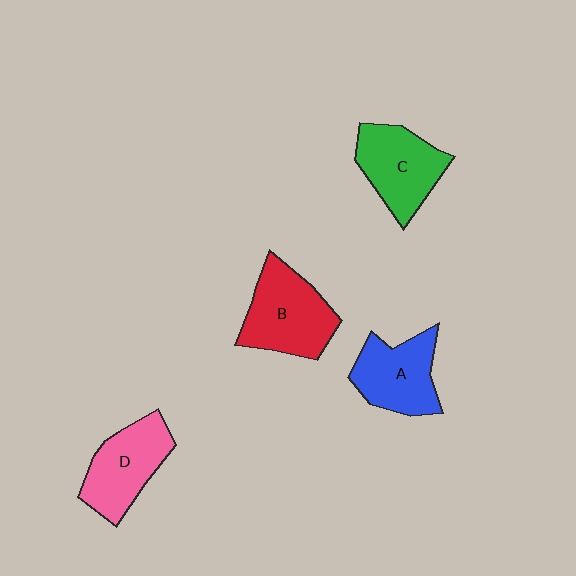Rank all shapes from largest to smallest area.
From largest to smallest: B (red), C (green), D (pink), A (blue).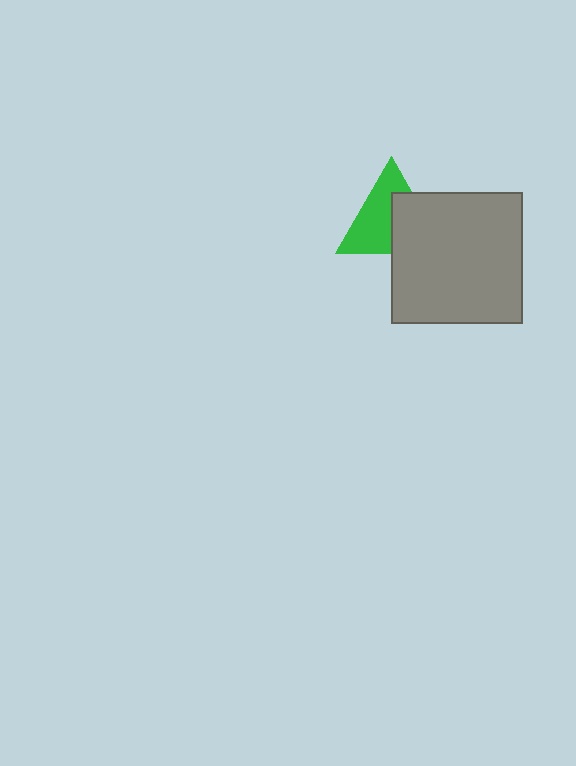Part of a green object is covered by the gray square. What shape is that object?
It is a triangle.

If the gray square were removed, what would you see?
You would see the complete green triangle.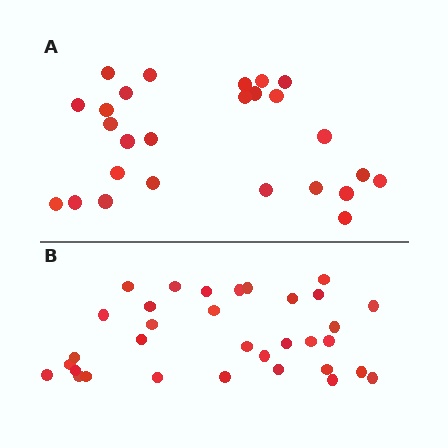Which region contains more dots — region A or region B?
Region B (the bottom region) has more dots.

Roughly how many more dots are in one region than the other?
Region B has roughly 8 or so more dots than region A.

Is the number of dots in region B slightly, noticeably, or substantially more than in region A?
Region B has noticeably more, but not dramatically so. The ratio is roughly 1.3 to 1.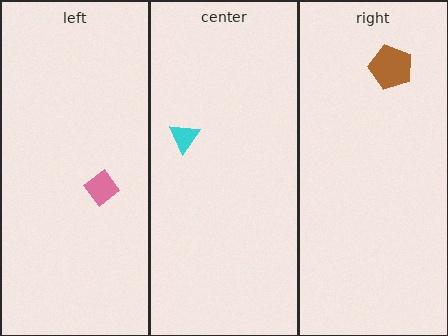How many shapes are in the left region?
1.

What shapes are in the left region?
The pink diamond.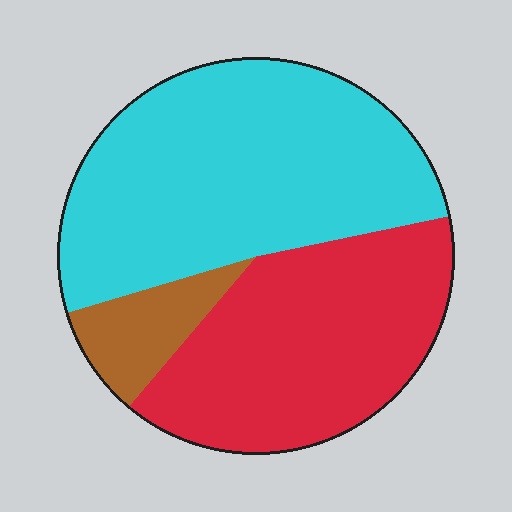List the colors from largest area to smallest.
From largest to smallest: cyan, red, brown.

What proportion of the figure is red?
Red takes up about two fifths (2/5) of the figure.